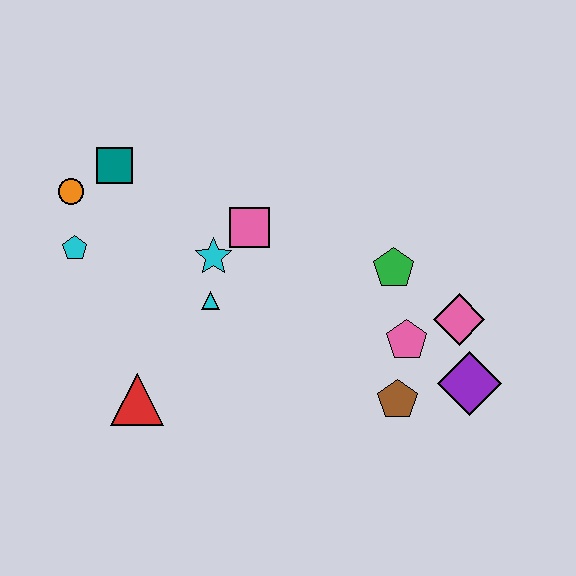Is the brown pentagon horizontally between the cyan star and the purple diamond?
Yes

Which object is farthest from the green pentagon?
The orange circle is farthest from the green pentagon.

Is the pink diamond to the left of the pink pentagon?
No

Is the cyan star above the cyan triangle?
Yes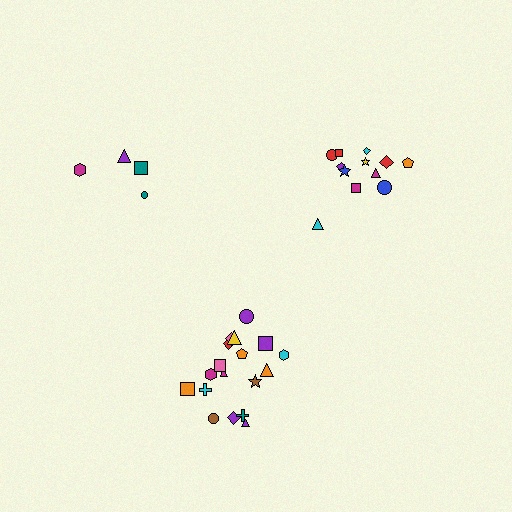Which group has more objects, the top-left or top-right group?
The top-right group.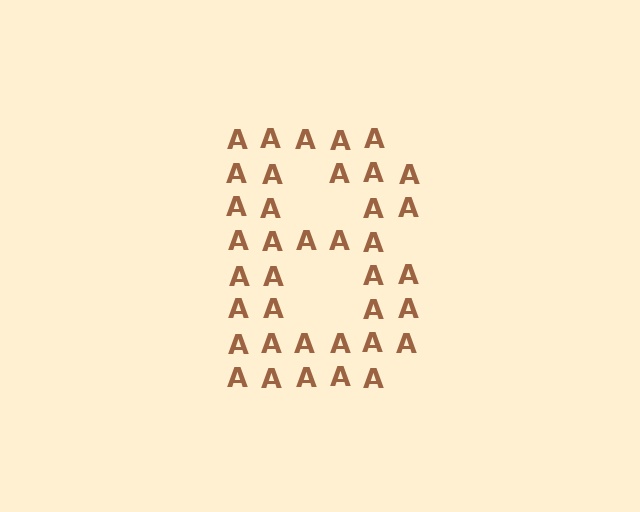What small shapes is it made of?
It is made of small letter A's.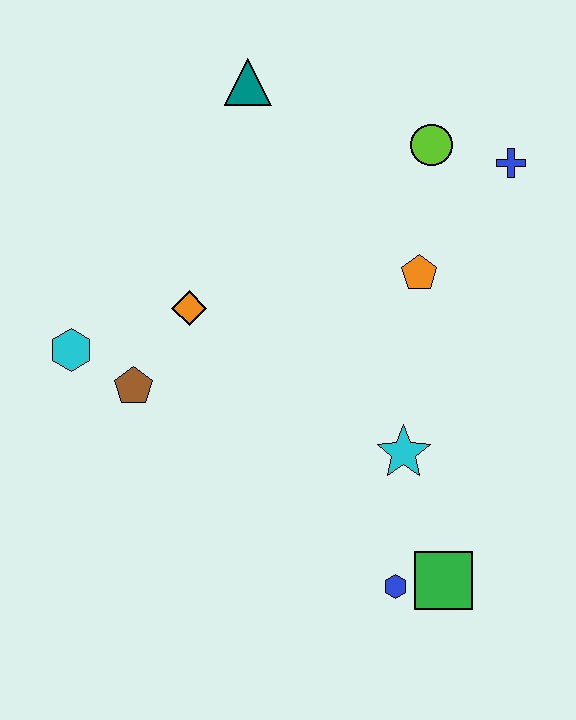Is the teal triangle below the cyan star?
No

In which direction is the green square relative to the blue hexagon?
The green square is to the right of the blue hexagon.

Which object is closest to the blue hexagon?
The green square is closest to the blue hexagon.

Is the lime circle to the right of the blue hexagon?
Yes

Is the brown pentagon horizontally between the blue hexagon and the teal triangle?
No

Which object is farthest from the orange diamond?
The green square is farthest from the orange diamond.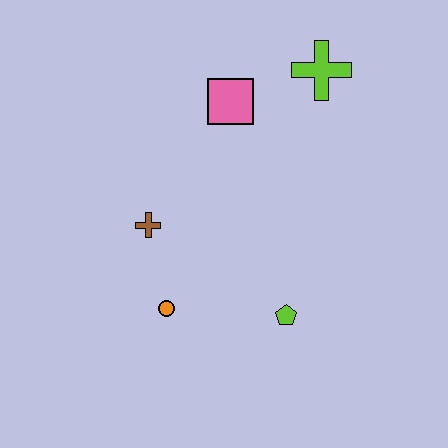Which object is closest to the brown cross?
The orange circle is closest to the brown cross.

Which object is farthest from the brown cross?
The lime cross is farthest from the brown cross.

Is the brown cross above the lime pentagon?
Yes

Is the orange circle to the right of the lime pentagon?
No